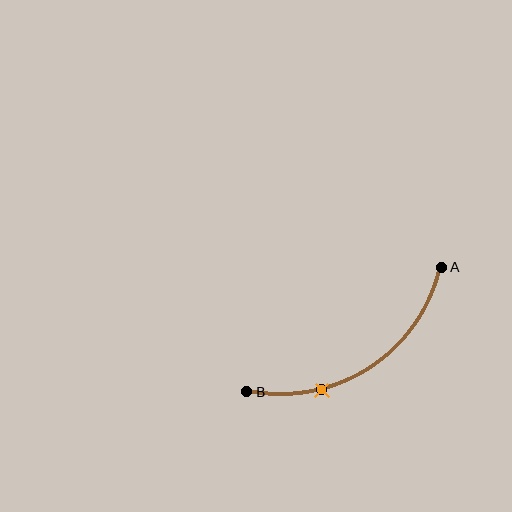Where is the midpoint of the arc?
The arc midpoint is the point on the curve farthest from the straight line joining A and B. It sits below that line.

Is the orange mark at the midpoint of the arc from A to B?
No. The orange mark lies on the arc but is closer to endpoint B. The arc midpoint would be at the point on the curve equidistant along the arc from both A and B.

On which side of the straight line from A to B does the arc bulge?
The arc bulges below the straight line connecting A and B.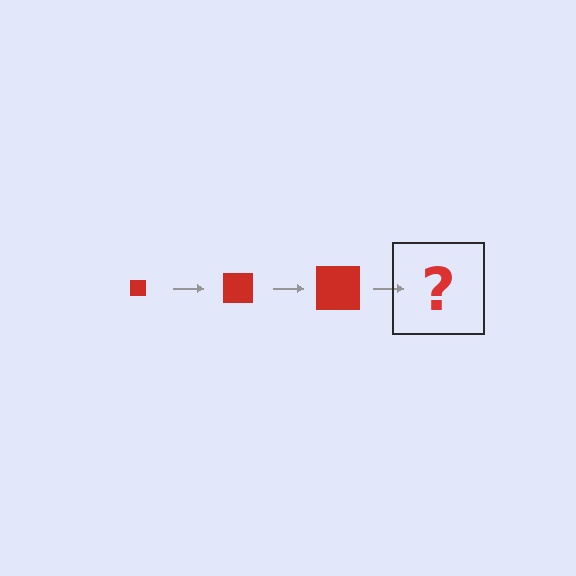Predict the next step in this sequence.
The next step is a red square, larger than the previous one.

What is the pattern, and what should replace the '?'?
The pattern is that the square gets progressively larger each step. The '?' should be a red square, larger than the previous one.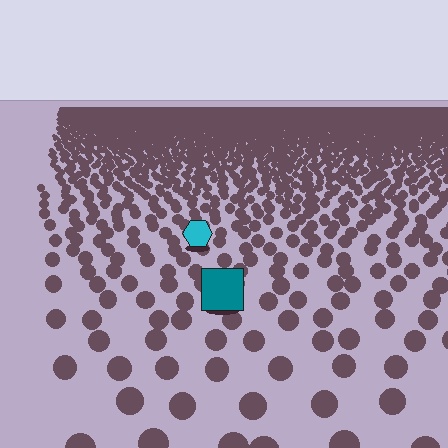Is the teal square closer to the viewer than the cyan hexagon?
Yes. The teal square is closer — you can tell from the texture gradient: the ground texture is coarser near it.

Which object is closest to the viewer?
The teal square is closest. The texture marks near it are larger and more spread out.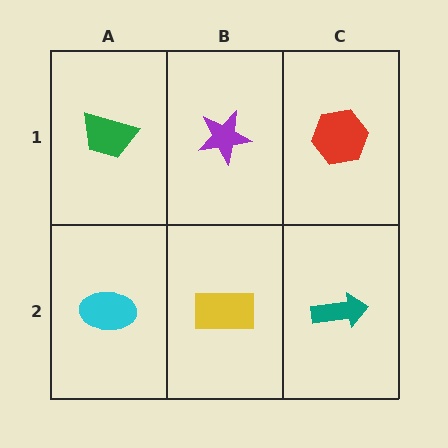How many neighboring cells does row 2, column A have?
2.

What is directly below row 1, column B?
A yellow rectangle.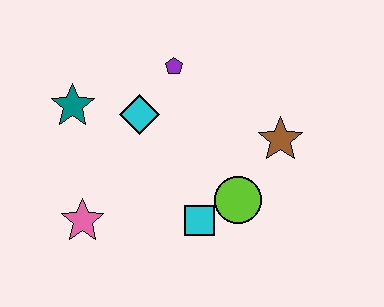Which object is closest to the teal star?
The cyan diamond is closest to the teal star.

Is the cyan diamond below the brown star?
No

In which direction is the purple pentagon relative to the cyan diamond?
The purple pentagon is above the cyan diamond.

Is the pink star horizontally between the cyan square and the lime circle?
No